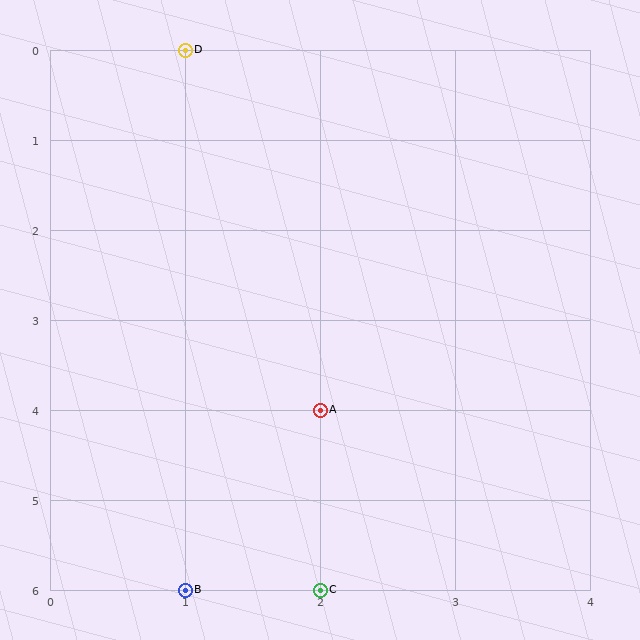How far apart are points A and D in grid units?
Points A and D are 1 column and 4 rows apart (about 4.1 grid units diagonally).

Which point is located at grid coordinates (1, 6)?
Point B is at (1, 6).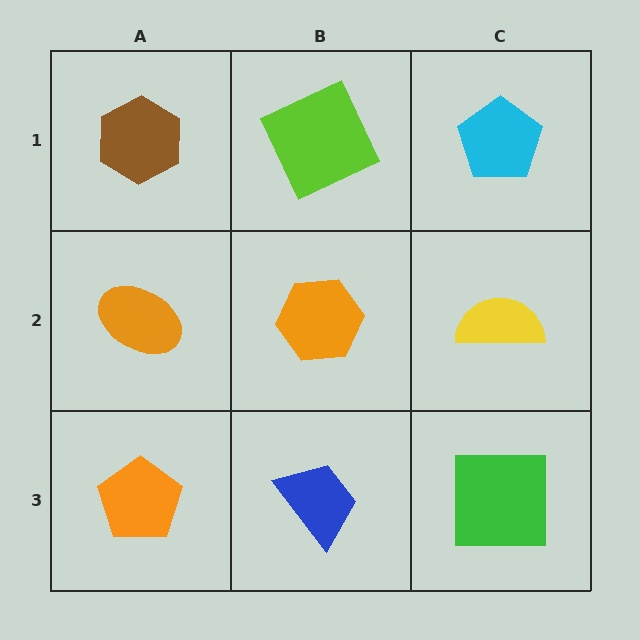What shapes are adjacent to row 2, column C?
A cyan pentagon (row 1, column C), a green square (row 3, column C), an orange hexagon (row 2, column B).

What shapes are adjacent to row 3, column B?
An orange hexagon (row 2, column B), an orange pentagon (row 3, column A), a green square (row 3, column C).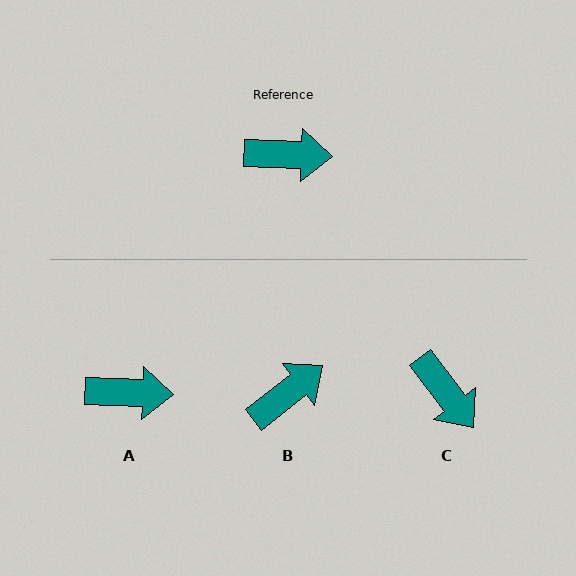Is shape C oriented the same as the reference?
No, it is off by about 50 degrees.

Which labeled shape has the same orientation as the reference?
A.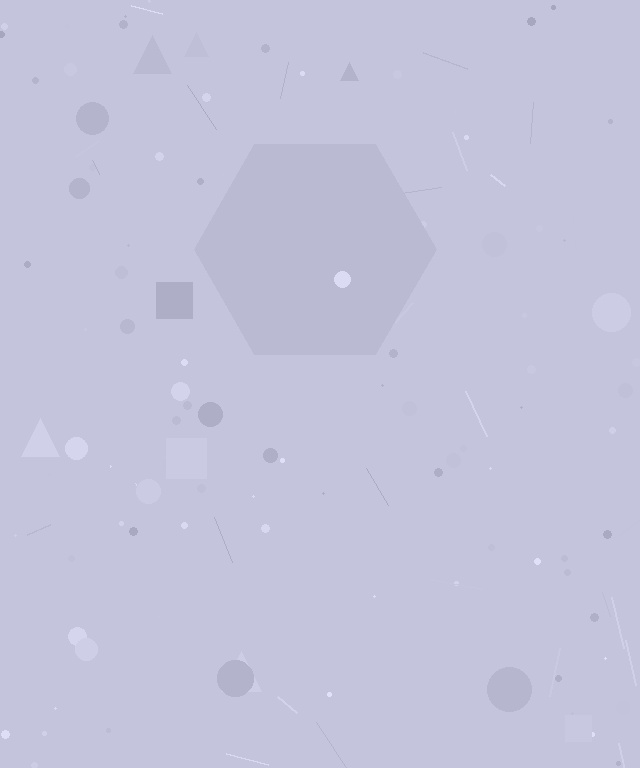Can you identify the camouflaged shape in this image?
The camouflaged shape is a hexagon.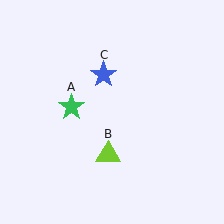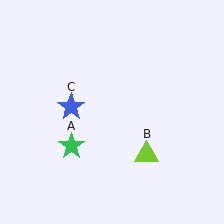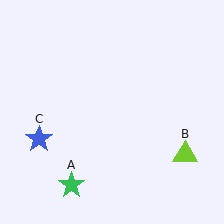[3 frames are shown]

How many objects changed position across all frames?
3 objects changed position: green star (object A), lime triangle (object B), blue star (object C).